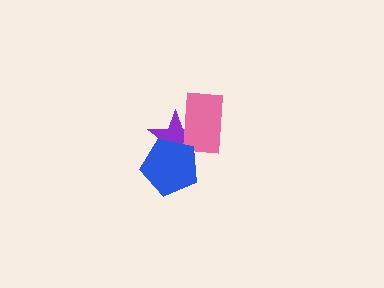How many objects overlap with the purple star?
2 objects overlap with the purple star.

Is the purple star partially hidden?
Yes, it is partially covered by another shape.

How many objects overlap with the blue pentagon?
1 object overlaps with the blue pentagon.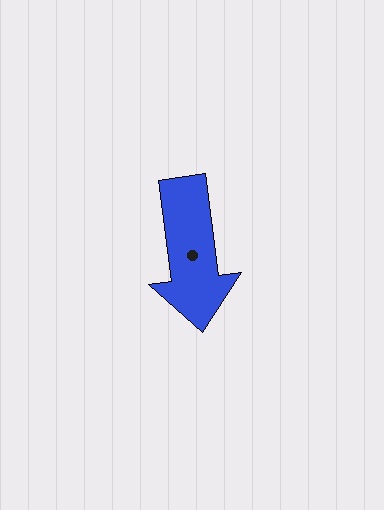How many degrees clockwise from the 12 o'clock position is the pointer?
Approximately 172 degrees.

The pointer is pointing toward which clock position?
Roughly 6 o'clock.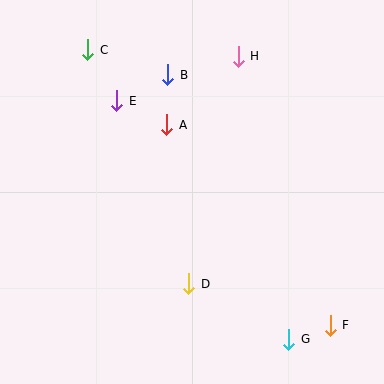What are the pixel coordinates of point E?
Point E is at (117, 101).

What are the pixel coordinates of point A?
Point A is at (167, 125).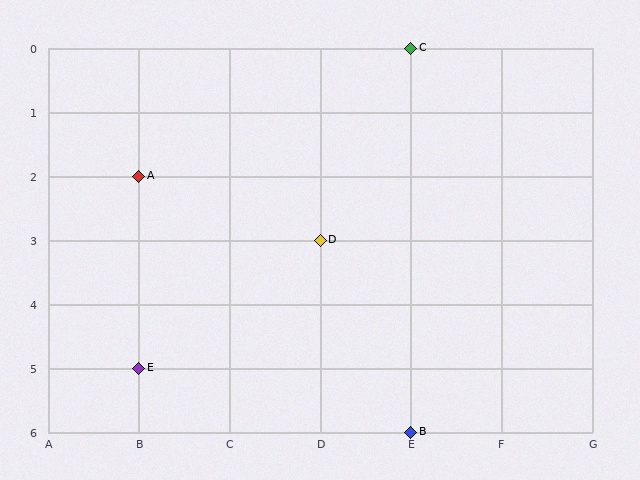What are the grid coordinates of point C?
Point C is at grid coordinates (E, 0).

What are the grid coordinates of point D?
Point D is at grid coordinates (D, 3).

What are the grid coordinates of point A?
Point A is at grid coordinates (B, 2).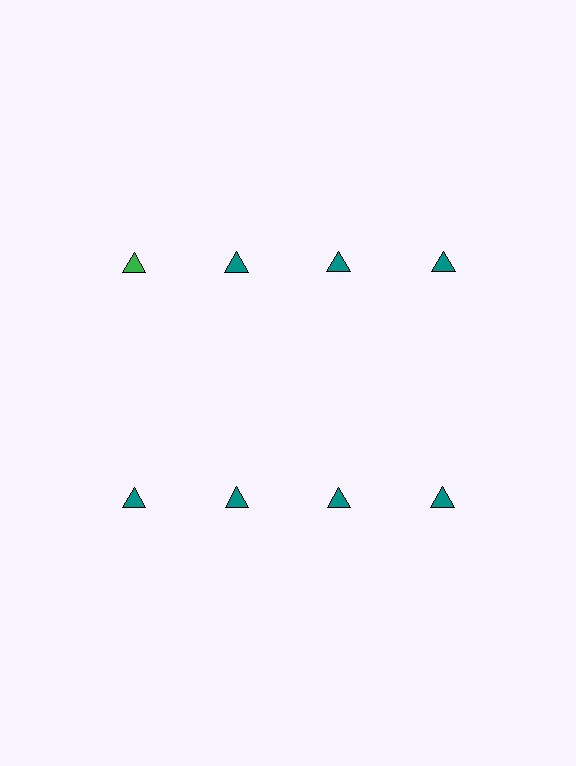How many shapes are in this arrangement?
There are 8 shapes arranged in a grid pattern.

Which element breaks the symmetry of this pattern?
The green triangle in the top row, leftmost column breaks the symmetry. All other shapes are teal triangles.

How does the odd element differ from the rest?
It has a different color: green instead of teal.